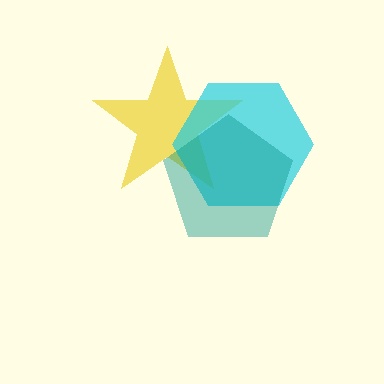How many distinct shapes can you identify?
There are 3 distinct shapes: a yellow star, a cyan hexagon, a teal pentagon.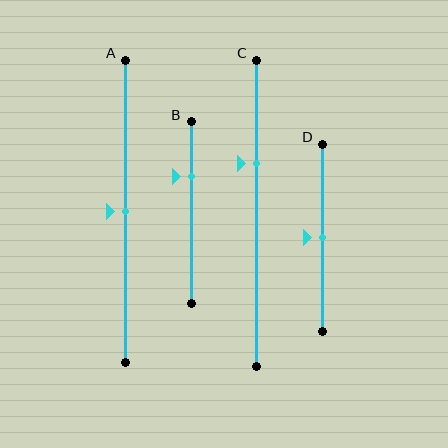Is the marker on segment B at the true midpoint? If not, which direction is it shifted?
No, the marker on segment B is shifted upward by about 20% of the segment length.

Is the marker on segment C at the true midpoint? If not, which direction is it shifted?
No, the marker on segment C is shifted upward by about 16% of the segment length.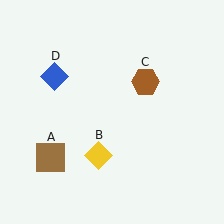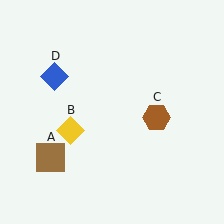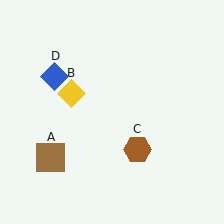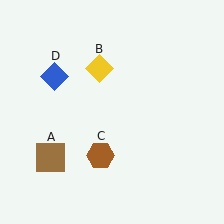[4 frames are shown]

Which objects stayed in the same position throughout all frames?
Brown square (object A) and blue diamond (object D) remained stationary.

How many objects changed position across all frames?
2 objects changed position: yellow diamond (object B), brown hexagon (object C).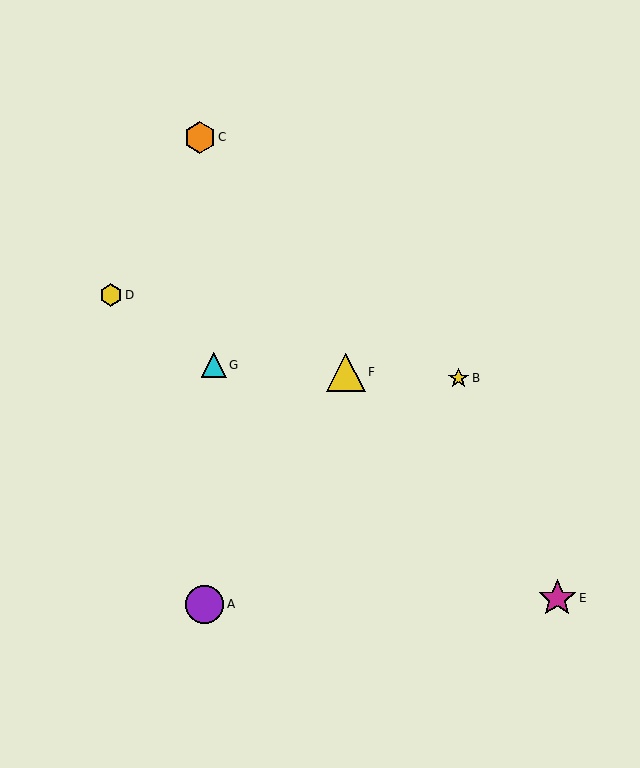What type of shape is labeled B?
Shape B is a yellow star.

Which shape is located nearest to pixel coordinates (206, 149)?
The orange hexagon (labeled C) at (200, 137) is nearest to that location.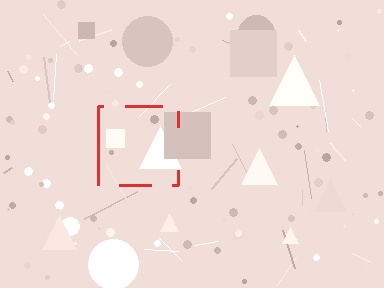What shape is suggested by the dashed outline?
The dashed outline suggests a square.